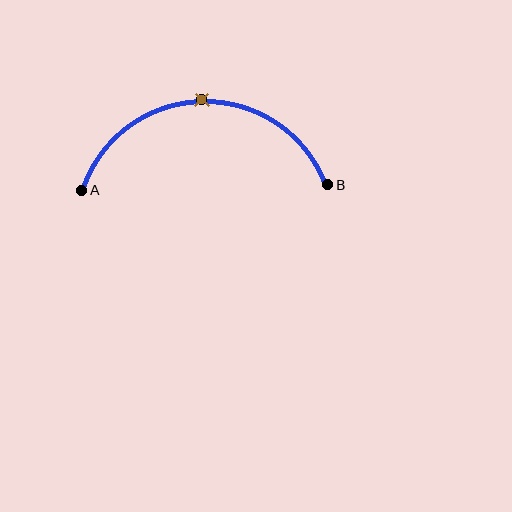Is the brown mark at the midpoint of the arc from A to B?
Yes. The brown mark lies on the arc at equal arc-length from both A and B — it is the arc midpoint.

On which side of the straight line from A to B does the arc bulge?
The arc bulges above the straight line connecting A and B.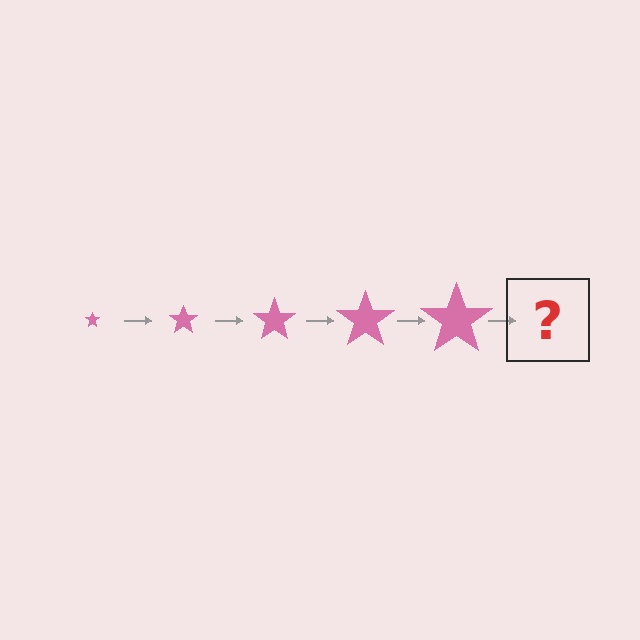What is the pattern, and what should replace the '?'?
The pattern is that the star gets progressively larger each step. The '?' should be a pink star, larger than the previous one.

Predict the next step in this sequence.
The next step is a pink star, larger than the previous one.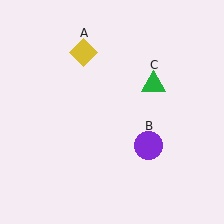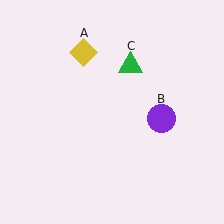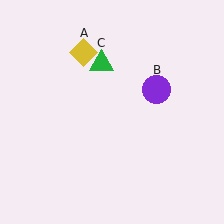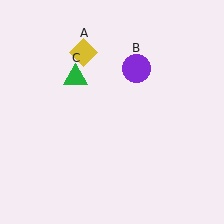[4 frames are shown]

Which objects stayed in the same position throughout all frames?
Yellow diamond (object A) remained stationary.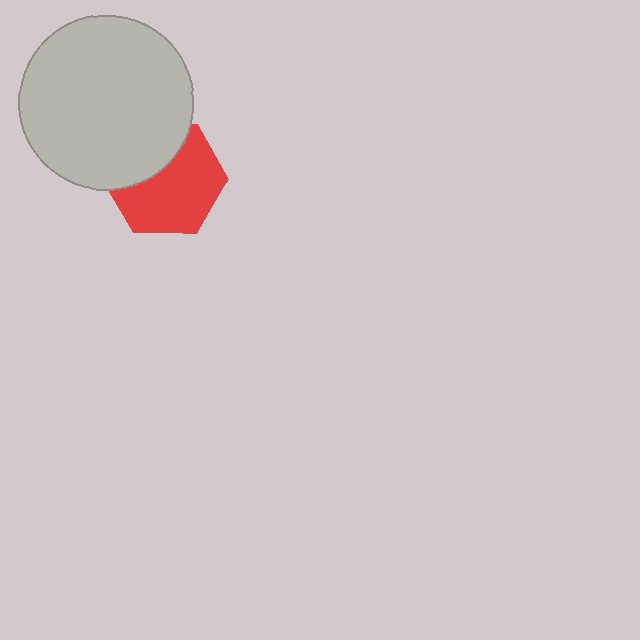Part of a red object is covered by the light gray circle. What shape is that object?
It is a hexagon.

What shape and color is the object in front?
The object in front is a light gray circle.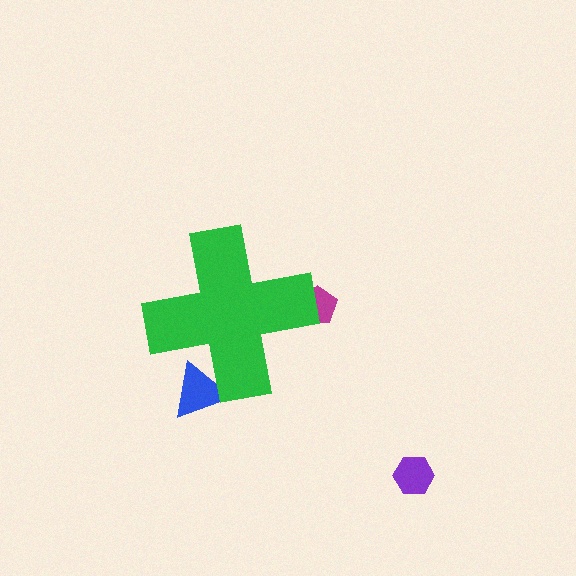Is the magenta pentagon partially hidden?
Yes, the magenta pentagon is partially hidden behind the green cross.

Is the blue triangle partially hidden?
Yes, the blue triangle is partially hidden behind the green cross.